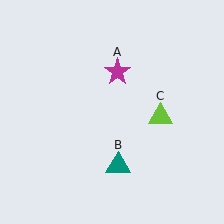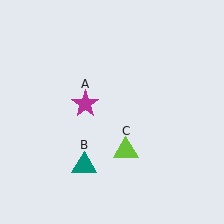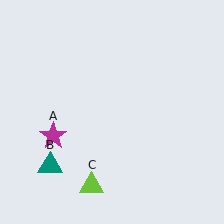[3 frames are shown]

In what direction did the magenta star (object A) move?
The magenta star (object A) moved down and to the left.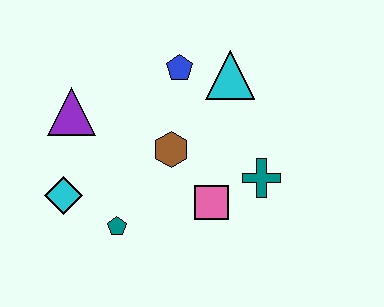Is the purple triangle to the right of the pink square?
No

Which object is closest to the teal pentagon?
The cyan diamond is closest to the teal pentagon.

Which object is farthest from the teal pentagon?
The cyan triangle is farthest from the teal pentagon.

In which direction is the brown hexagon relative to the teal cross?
The brown hexagon is to the left of the teal cross.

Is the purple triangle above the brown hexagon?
Yes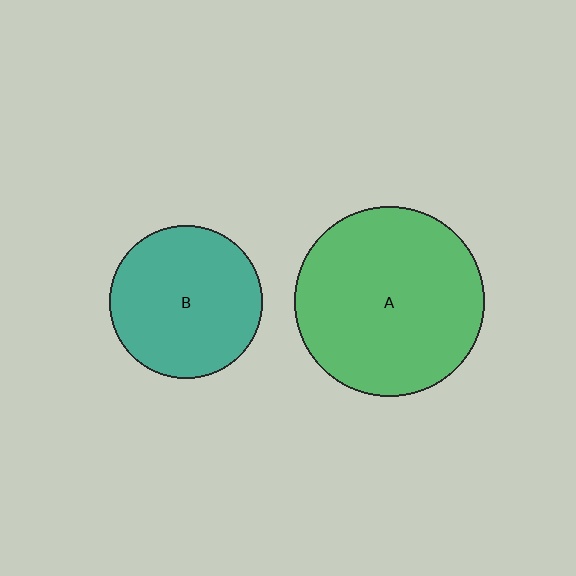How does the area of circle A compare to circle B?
Approximately 1.5 times.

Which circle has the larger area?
Circle A (green).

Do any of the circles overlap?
No, none of the circles overlap.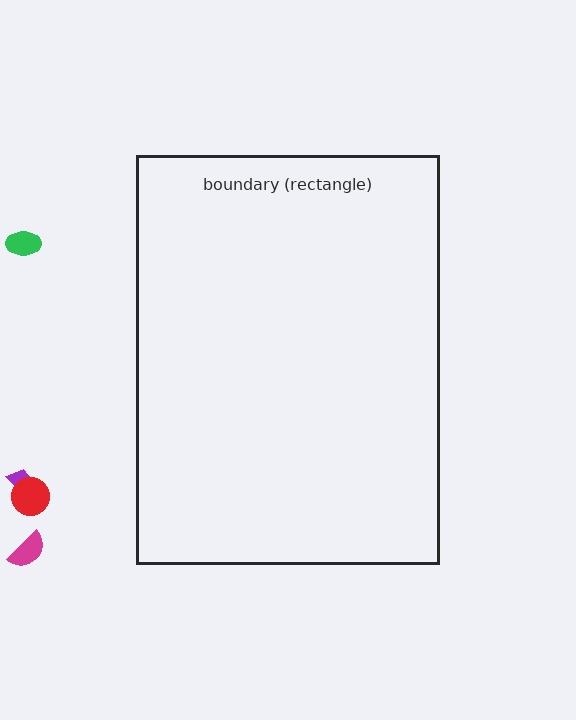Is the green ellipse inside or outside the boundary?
Outside.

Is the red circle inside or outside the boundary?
Outside.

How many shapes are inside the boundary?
0 inside, 4 outside.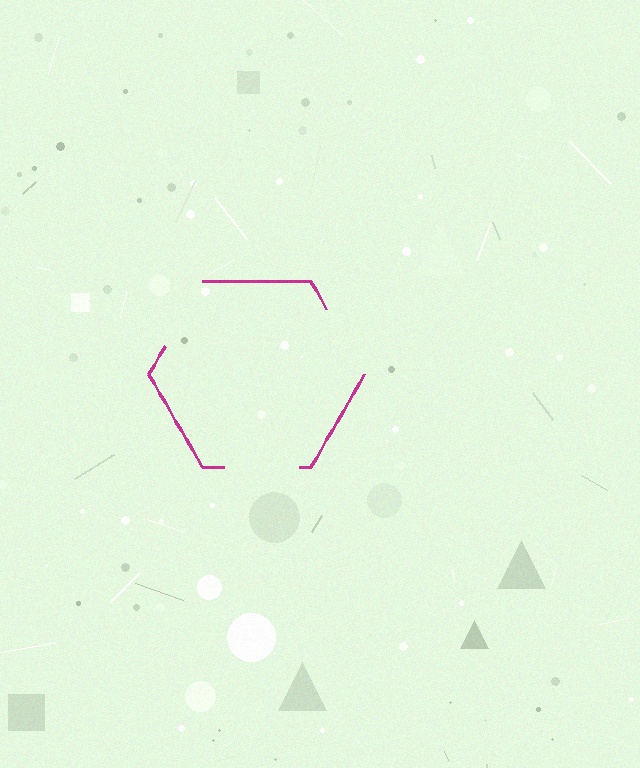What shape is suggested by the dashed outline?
The dashed outline suggests a hexagon.